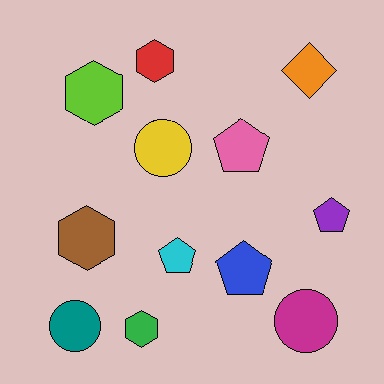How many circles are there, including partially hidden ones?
There are 3 circles.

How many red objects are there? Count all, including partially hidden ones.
There is 1 red object.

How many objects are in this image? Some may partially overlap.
There are 12 objects.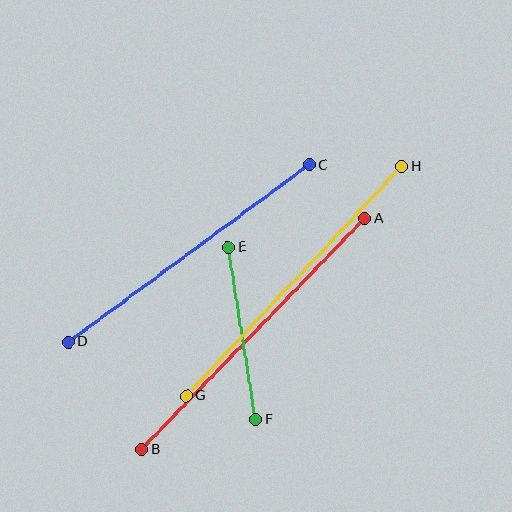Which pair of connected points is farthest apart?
Points A and B are farthest apart.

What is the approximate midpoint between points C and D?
The midpoint is at approximately (189, 254) pixels.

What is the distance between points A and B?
The distance is approximately 321 pixels.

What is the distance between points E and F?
The distance is approximately 175 pixels.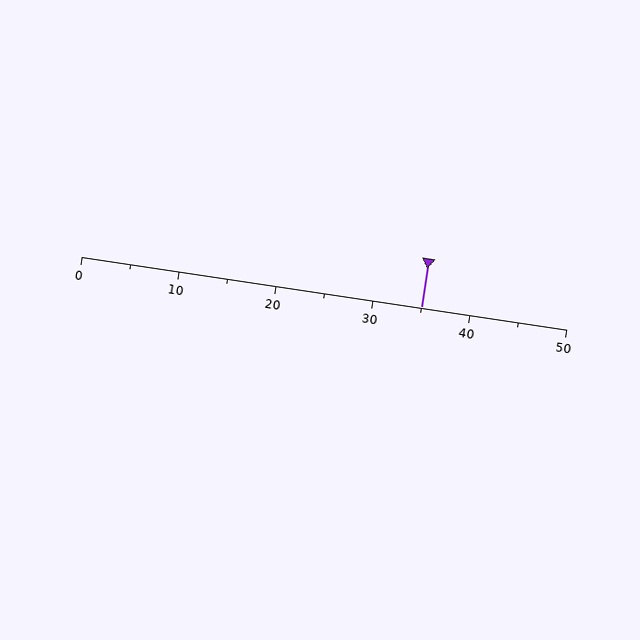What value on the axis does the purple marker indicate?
The marker indicates approximately 35.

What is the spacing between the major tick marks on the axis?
The major ticks are spaced 10 apart.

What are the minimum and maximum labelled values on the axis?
The axis runs from 0 to 50.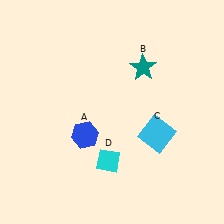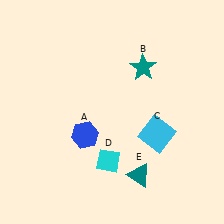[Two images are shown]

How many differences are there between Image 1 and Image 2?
There is 1 difference between the two images.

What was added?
A teal triangle (E) was added in Image 2.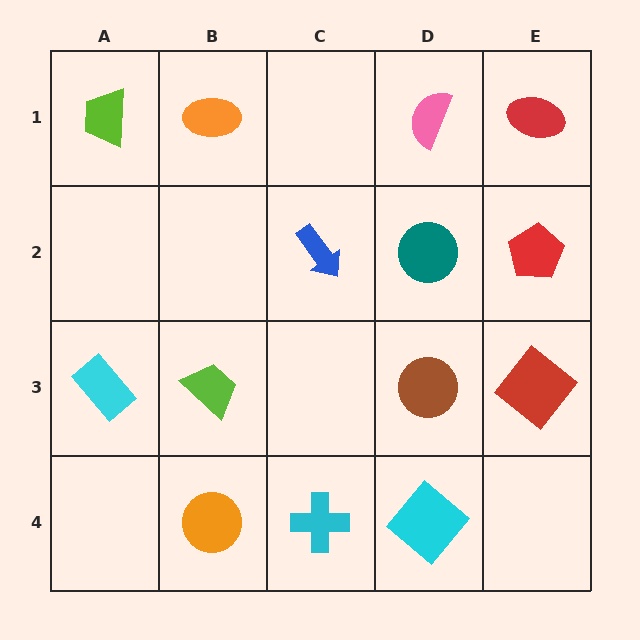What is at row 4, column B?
An orange circle.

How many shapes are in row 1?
4 shapes.